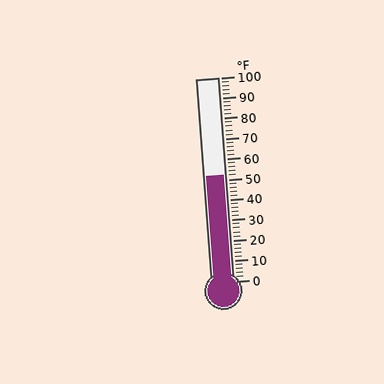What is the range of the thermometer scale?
The thermometer scale ranges from 0°F to 100°F.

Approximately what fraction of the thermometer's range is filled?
The thermometer is filled to approximately 50% of its range.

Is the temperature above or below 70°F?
The temperature is below 70°F.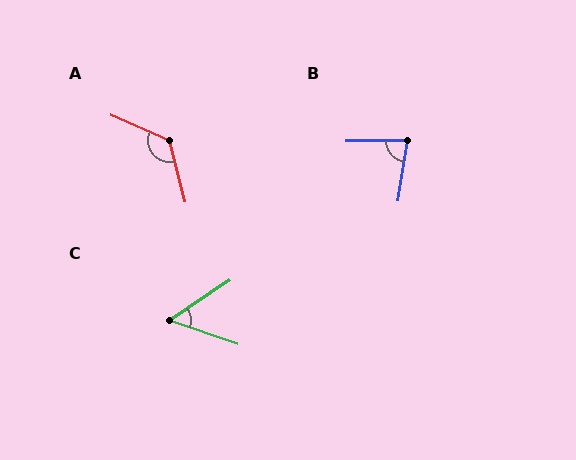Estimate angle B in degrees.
Approximately 81 degrees.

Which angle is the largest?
A, at approximately 128 degrees.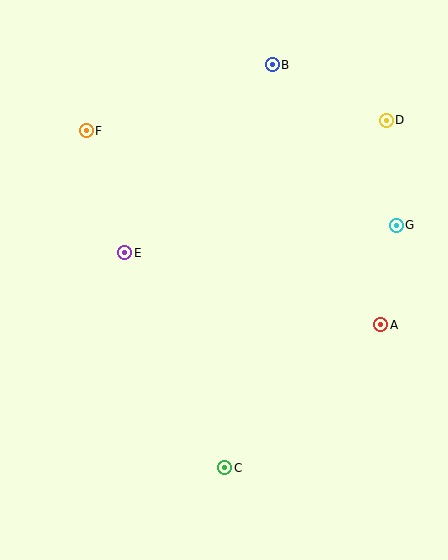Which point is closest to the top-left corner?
Point F is closest to the top-left corner.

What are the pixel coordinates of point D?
Point D is at (386, 120).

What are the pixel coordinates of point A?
Point A is at (381, 325).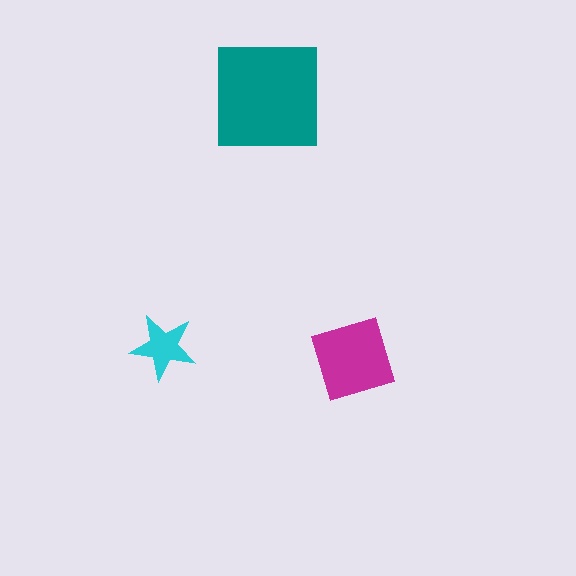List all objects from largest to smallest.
The teal square, the magenta diamond, the cyan star.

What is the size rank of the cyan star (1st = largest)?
3rd.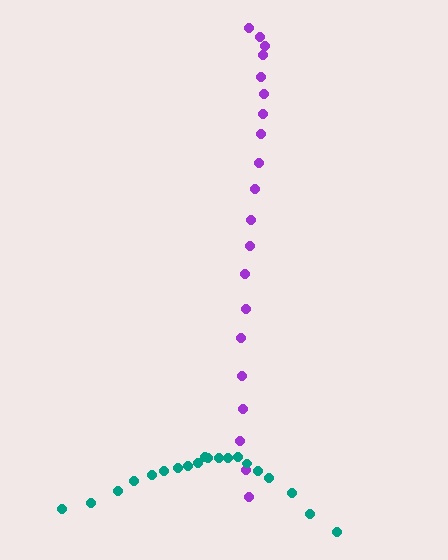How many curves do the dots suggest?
There are 2 distinct paths.